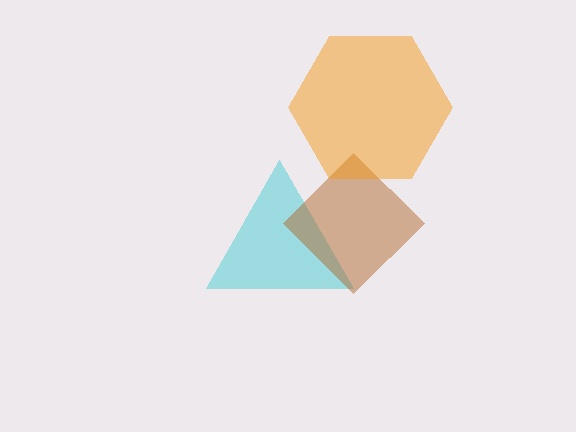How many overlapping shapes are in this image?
There are 3 overlapping shapes in the image.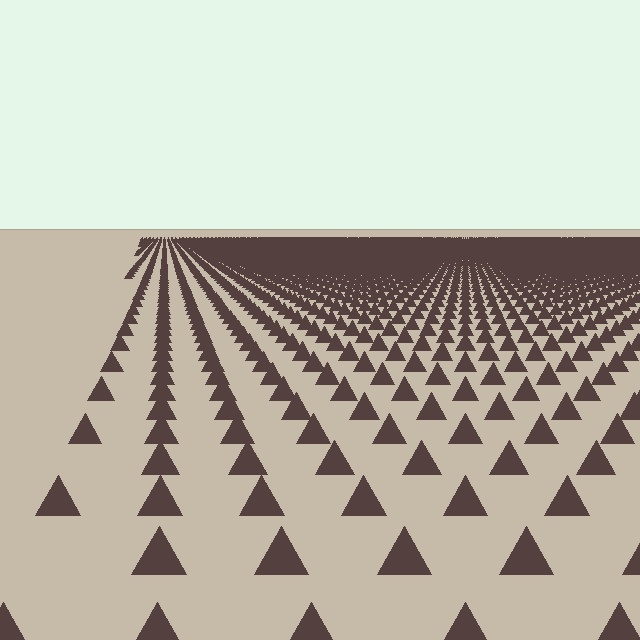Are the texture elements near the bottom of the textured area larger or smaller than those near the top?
Larger. Near the bottom, elements are closer to the viewer and appear at a bigger on-screen size.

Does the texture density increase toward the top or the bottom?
Density increases toward the top.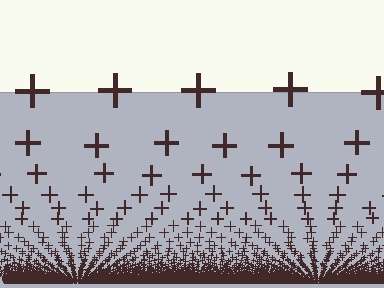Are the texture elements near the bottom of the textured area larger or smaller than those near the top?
Smaller. The gradient is inverted — elements near the bottom are smaller and denser.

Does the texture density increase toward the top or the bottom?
Density increases toward the bottom.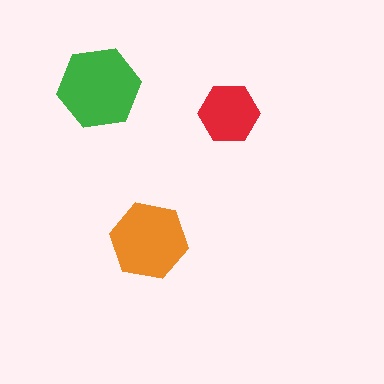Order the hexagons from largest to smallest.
the green one, the orange one, the red one.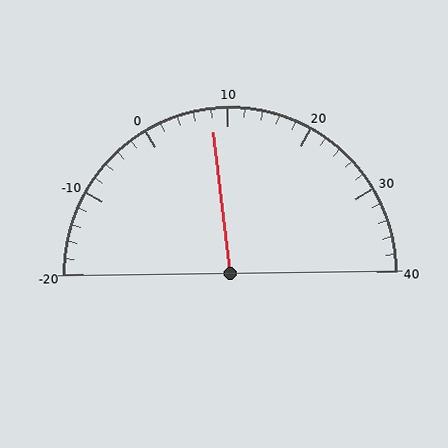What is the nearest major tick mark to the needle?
The nearest major tick mark is 10.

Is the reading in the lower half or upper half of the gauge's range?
The reading is in the lower half of the range (-20 to 40).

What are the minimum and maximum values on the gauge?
The gauge ranges from -20 to 40.